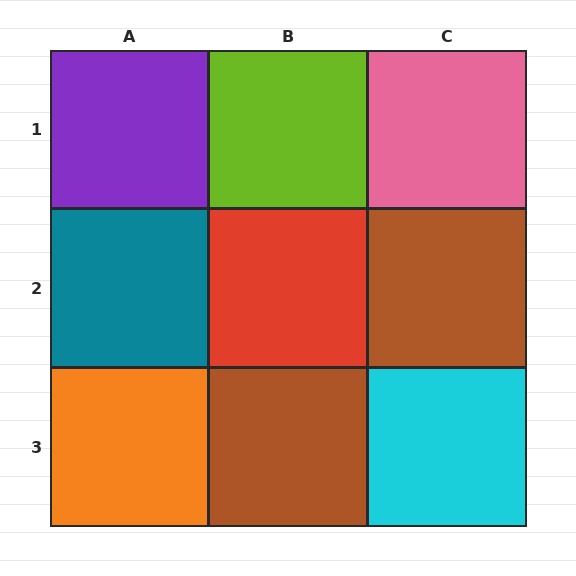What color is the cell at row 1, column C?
Pink.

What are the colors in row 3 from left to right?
Orange, brown, cyan.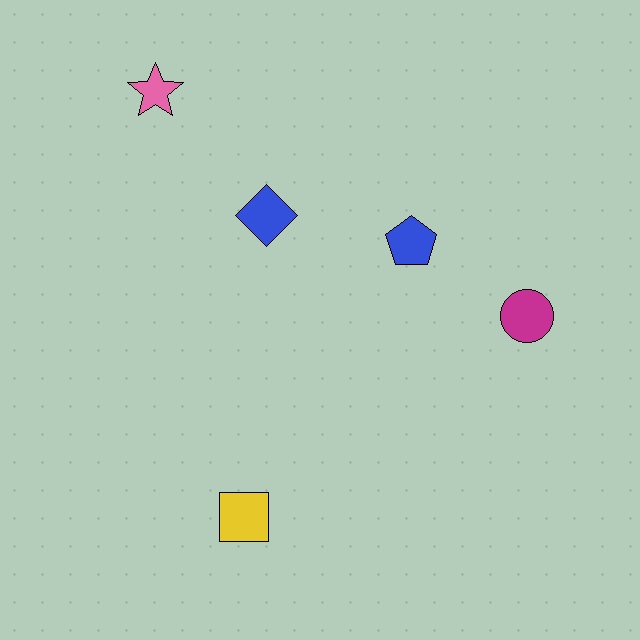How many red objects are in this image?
There are no red objects.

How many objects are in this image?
There are 5 objects.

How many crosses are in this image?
There are no crosses.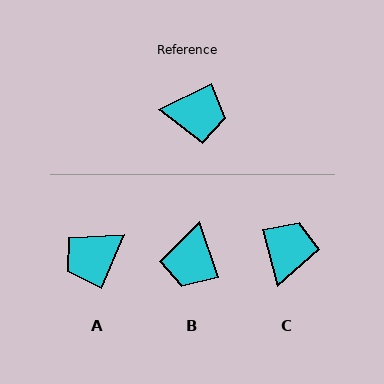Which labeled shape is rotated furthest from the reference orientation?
A, about 140 degrees away.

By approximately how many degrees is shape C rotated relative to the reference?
Approximately 79 degrees counter-clockwise.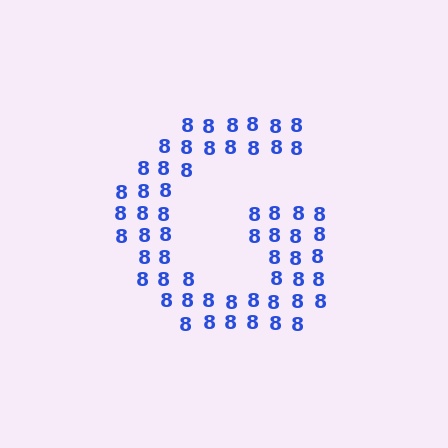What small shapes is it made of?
It is made of small digit 8's.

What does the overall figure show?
The overall figure shows the letter G.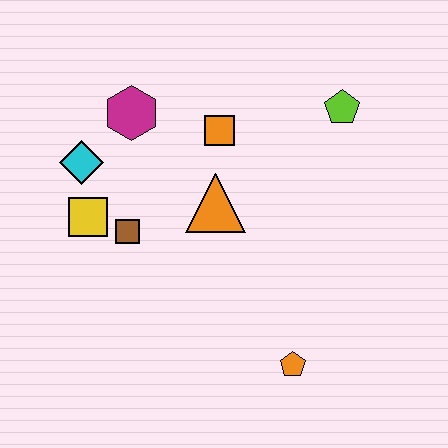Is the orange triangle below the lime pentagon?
Yes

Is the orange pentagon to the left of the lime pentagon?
Yes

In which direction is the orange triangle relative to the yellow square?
The orange triangle is to the right of the yellow square.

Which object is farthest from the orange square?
The orange pentagon is farthest from the orange square.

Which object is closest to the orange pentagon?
The orange triangle is closest to the orange pentagon.